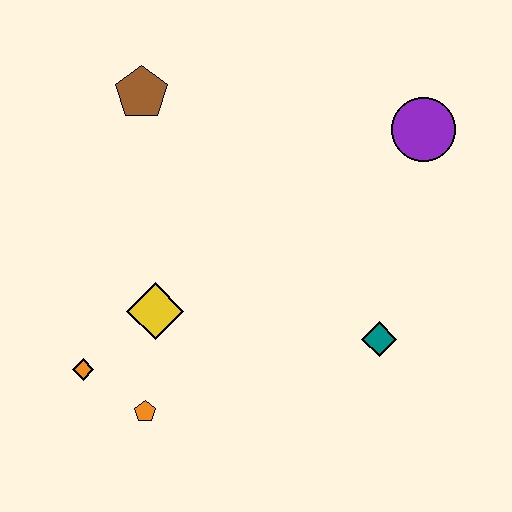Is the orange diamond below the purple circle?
Yes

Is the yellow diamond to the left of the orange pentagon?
No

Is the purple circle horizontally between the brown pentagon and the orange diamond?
No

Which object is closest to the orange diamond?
The orange pentagon is closest to the orange diamond.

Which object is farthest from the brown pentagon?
The teal diamond is farthest from the brown pentagon.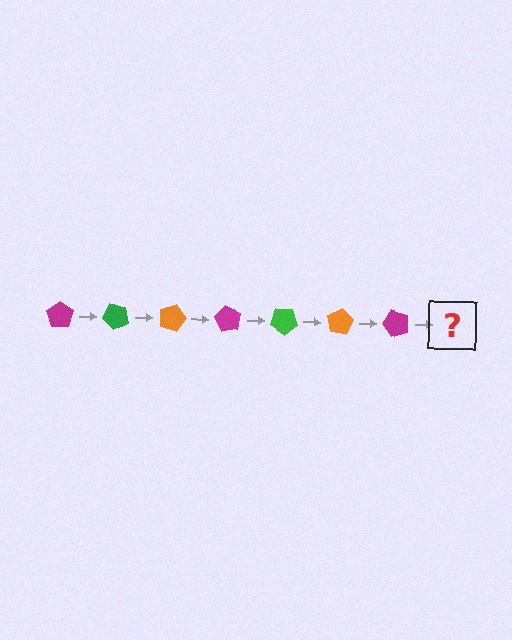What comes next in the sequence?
The next element should be a green pentagon, rotated 315 degrees from the start.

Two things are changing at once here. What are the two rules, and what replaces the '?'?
The two rules are that it rotates 45 degrees each step and the color cycles through magenta, green, and orange. The '?' should be a green pentagon, rotated 315 degrees from the start.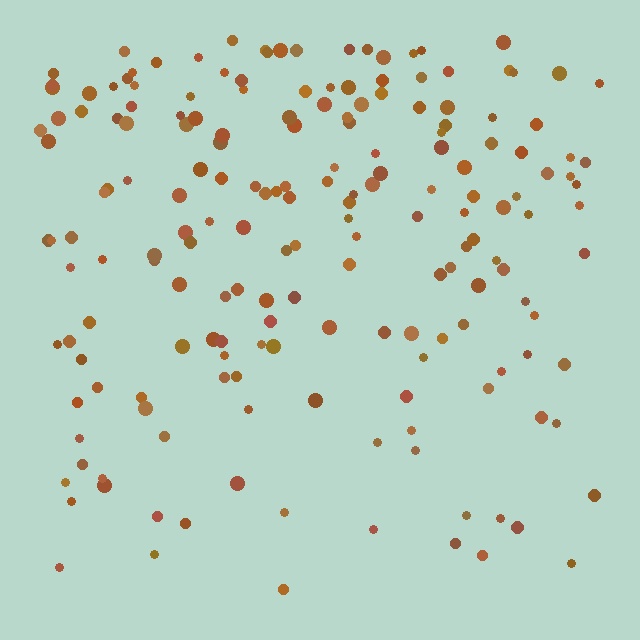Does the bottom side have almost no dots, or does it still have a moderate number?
Still a moderate number, just noticeably fewer than the top.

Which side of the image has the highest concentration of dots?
The top.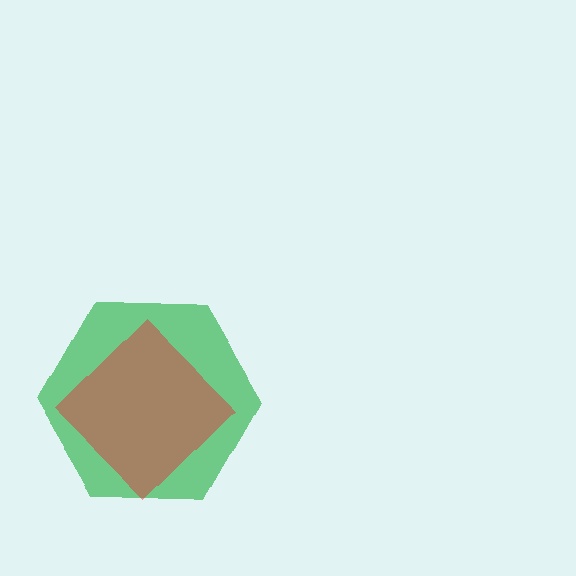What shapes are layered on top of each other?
The layered shapes are: a green hexagon, a red diamond.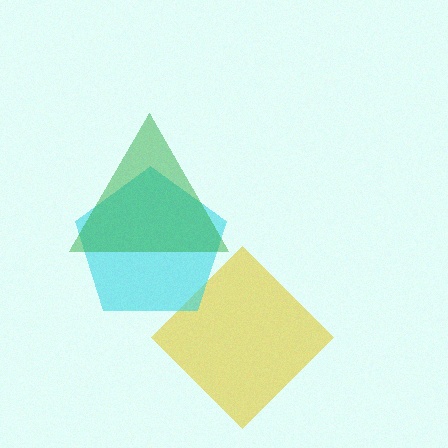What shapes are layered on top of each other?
The layered shapes are: a yellow diamond, a cyan pentagon, a green triangle.